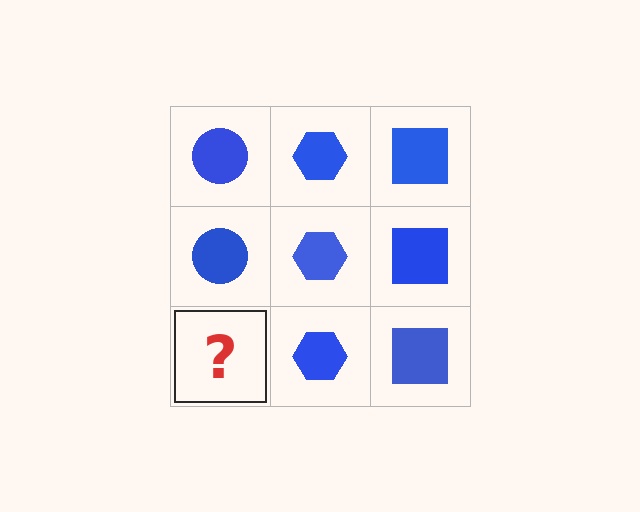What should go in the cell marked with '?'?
The missing cell should contain a blue circle.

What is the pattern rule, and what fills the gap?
The rule is that each column has a consistent shape. The gap should be filled with a blue circle.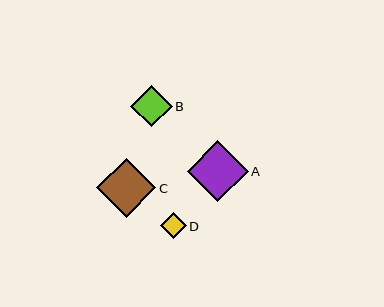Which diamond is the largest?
Diamond A is the largest with a size of approximately 61 pixels.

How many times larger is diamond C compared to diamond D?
Diamond C is approximately 2.3 times the size of diamond D.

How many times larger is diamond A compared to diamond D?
Diamond A is approximately 2.4 times the size of diamond D.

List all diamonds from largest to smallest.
From largest to smallest: A, C, B, D.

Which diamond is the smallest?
Diamond D is the smallest with a size of approximately 26 pixels.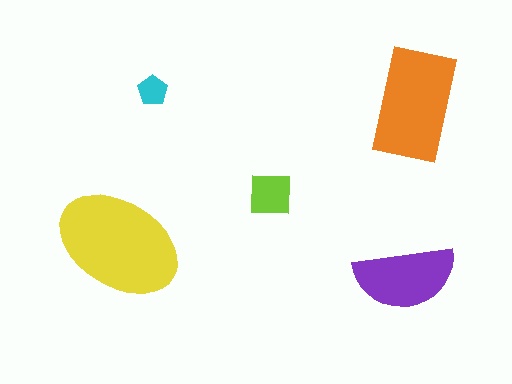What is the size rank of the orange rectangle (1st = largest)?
2nd.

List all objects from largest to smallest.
The yellow ellipse, the orange rectangle, the purple semicircle, the lime square, the cyan pentagon.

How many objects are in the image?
There are 5 objects in the image.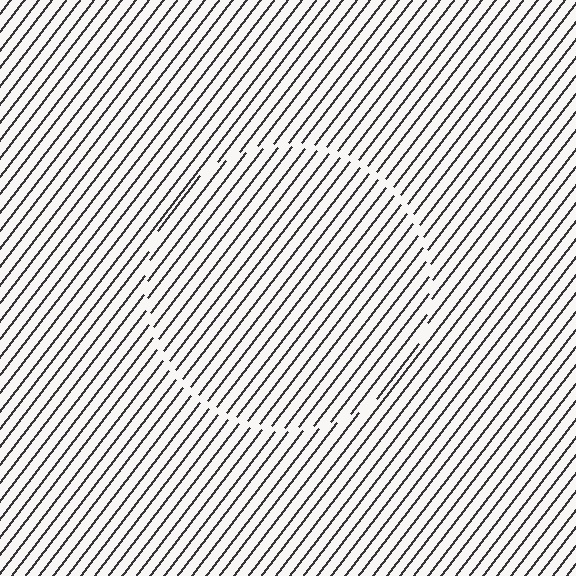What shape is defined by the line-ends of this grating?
An illusory circle. The interior of the shape contains the same grating, shifted by half a period — the contour is defined by the phase discontinuity where line-ends from the inner and outer gratings abut.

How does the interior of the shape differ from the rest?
The interior of the shape contains the same grating, shifted by half a period — the contour is defined by the phase discontinuity where line-ends from the inner and outer gratings abut.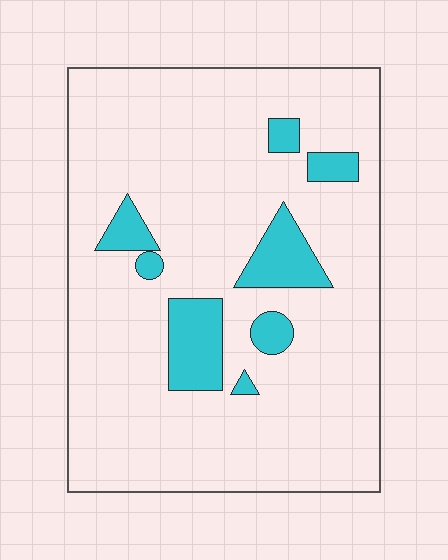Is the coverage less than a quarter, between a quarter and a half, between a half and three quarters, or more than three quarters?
Less than a quarter.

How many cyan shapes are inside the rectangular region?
8.